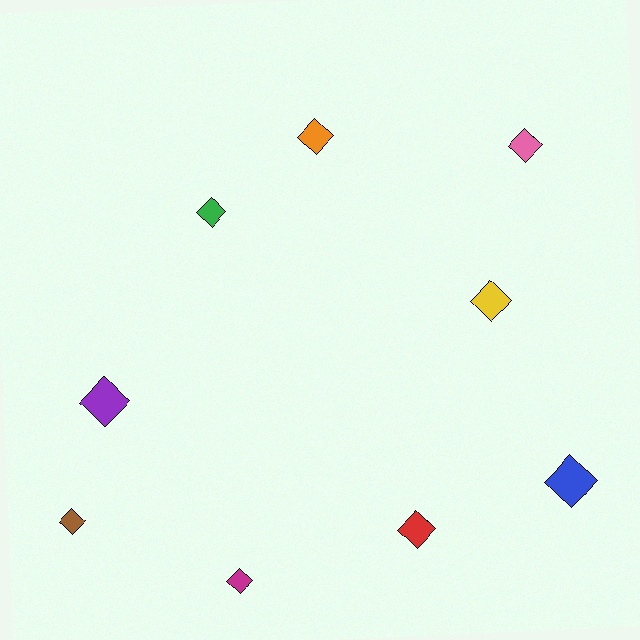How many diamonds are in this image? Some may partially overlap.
There are 9 diamonds.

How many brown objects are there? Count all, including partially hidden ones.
There is 1 brown object.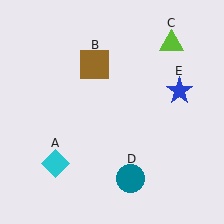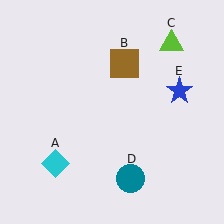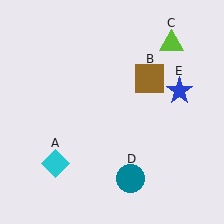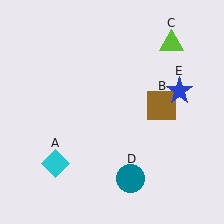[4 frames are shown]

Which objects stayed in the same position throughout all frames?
Cyan diamond (object A) and lime triangle (object C) and teal circle (object D) and blue star (object E) remained stationary.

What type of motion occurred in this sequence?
The brown square (object B) rotated clockwise around the center of the scene.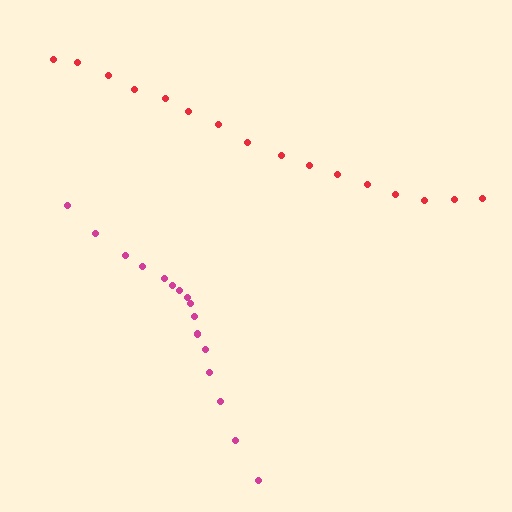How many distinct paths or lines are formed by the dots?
There are 2 distinct paths.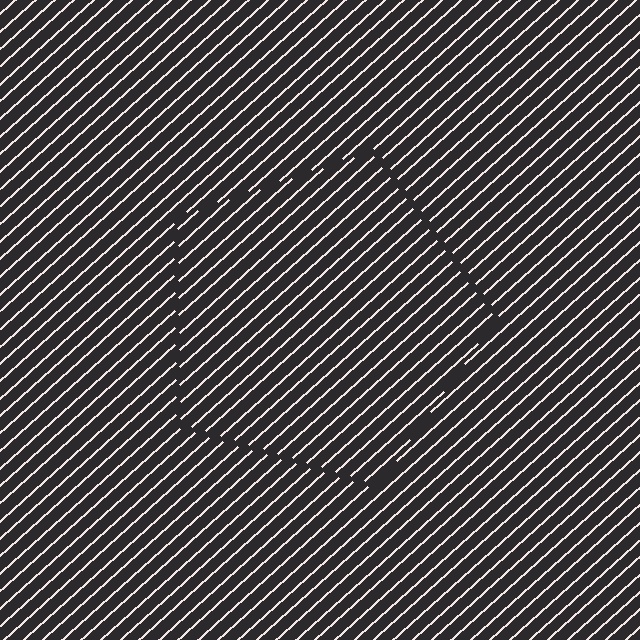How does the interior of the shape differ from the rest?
The interior of the shape contains the same grating, shifted by half a period — the contour is defined by the phase discontinuity where line-ends from the inner and outer gratings abut.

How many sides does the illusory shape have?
5 sides — the line-ends trace a pentagon.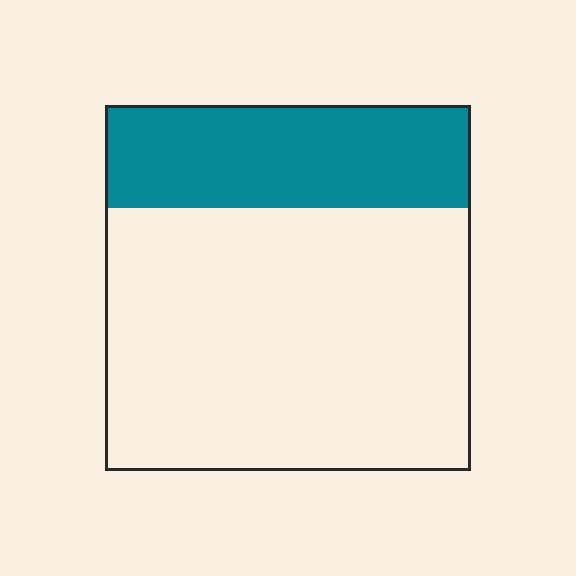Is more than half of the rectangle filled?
No.